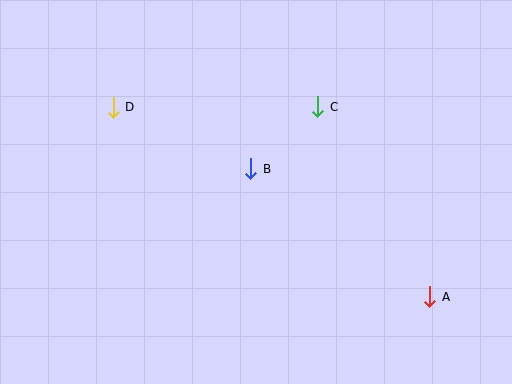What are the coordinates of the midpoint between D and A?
The midpoint between D and A is at (272, 202).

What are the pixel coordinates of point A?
Point A is at (430, 297).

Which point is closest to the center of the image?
Point B at (251, 169) is closest to the center.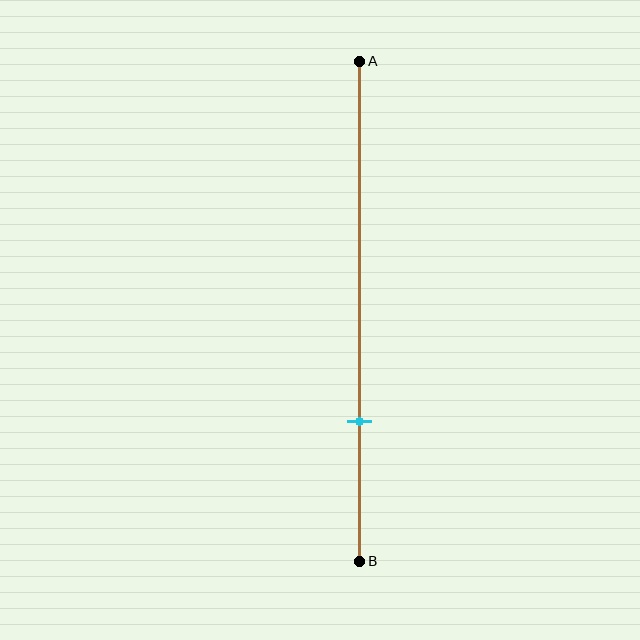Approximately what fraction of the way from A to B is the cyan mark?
The cyan mark is approximately 70% of the way from A to B.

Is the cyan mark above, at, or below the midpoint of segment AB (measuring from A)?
The cyan mark is below the midpoint of segment AB.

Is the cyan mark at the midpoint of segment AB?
No, the mark is at about 70% from A, not at the 50% midpoint.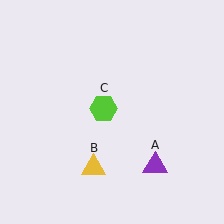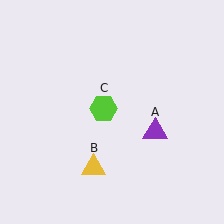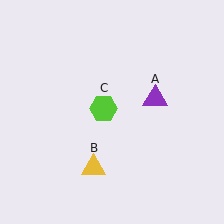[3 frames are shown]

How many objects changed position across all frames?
1 object changed position: purple triangle (object A).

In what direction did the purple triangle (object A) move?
The purple triangle (object A) moved up.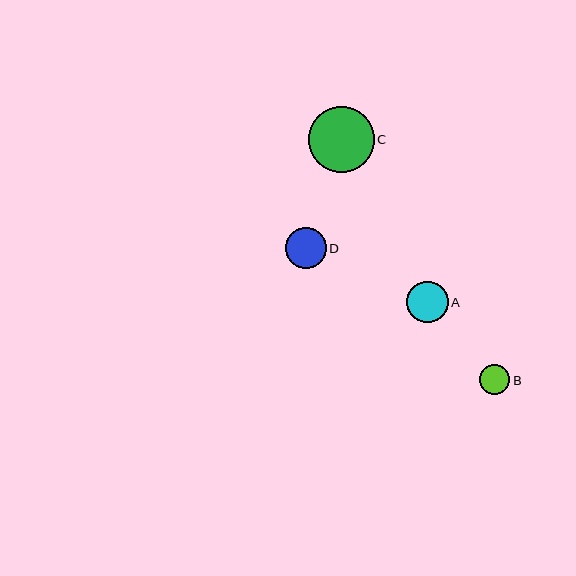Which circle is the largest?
Circle C is the largest with a size of approximately 66 pixels.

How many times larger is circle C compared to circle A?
Circle C is approximately 1.6 times the size of circle A.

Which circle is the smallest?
Circle B is the smallest with a size of approximately 30 pixels.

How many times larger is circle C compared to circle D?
Circle C is approximately 1.6 times the size of circle D.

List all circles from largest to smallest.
From largest to smallest: C, A, D, B.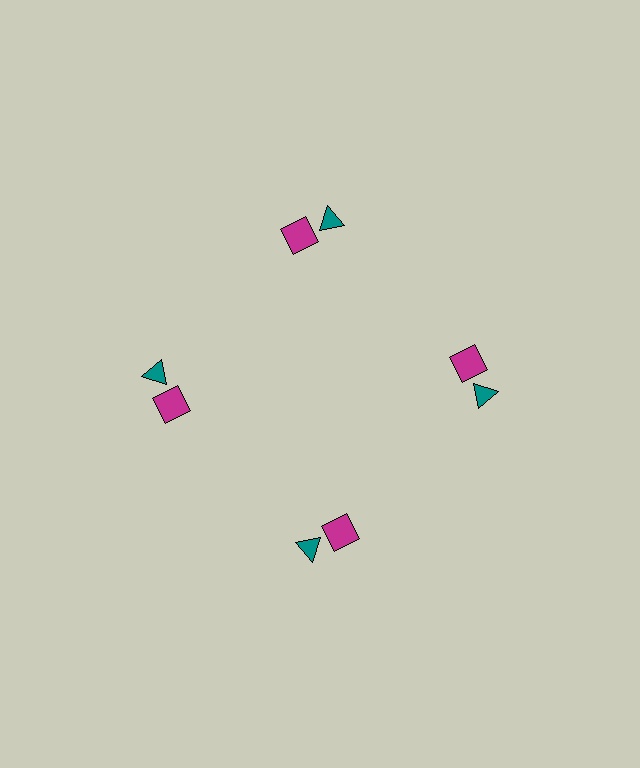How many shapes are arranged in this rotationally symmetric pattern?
There are 8 shapes, arranged in 4 groups of 2.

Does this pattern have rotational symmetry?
Yes, this pattern has 4-fold rotational symmetry. It looks the same after rotating 90 degrees around the center.